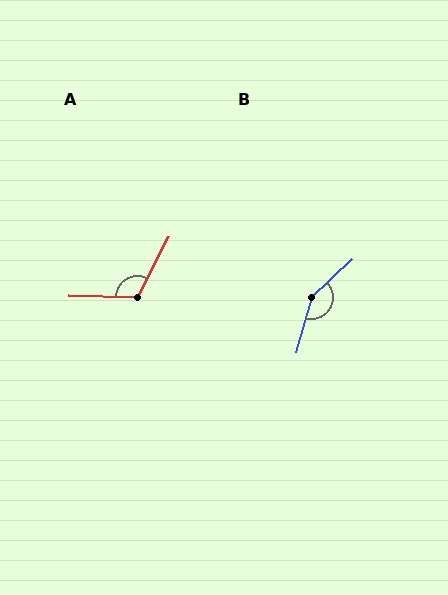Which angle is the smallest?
A, at approximately 116 degrees.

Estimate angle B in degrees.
Approximately 149 degrees.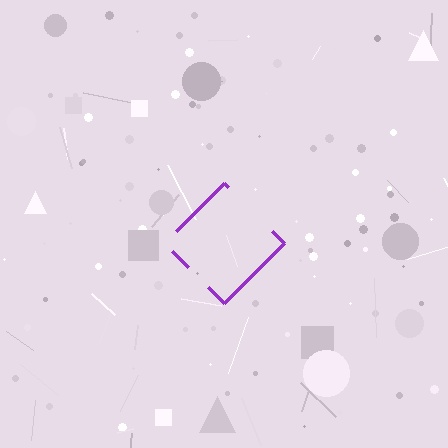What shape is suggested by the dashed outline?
The dashed outline suggests a diamond.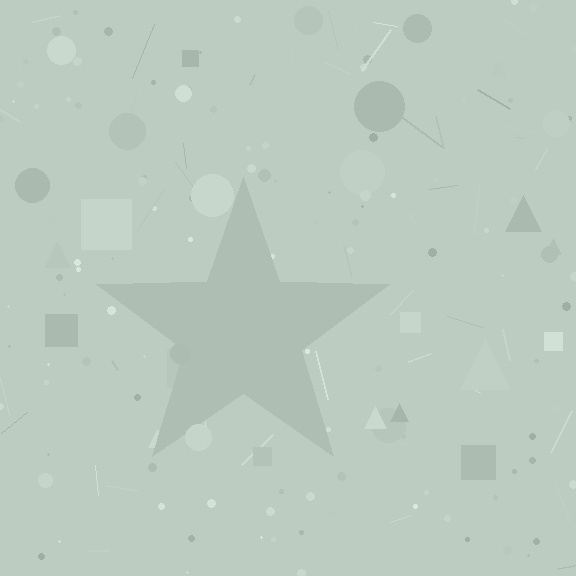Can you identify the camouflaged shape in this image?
The camouflaged shape is a star.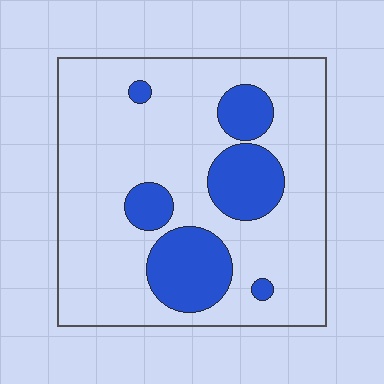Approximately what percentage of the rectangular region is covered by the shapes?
Approximately 20%.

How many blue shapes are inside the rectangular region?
6.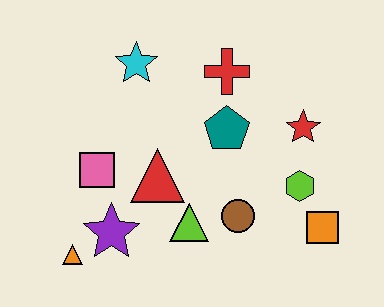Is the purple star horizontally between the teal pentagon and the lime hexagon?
No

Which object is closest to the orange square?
The lime hexagon is closest to the orange square.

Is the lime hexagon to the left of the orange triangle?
No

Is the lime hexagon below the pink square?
Yes